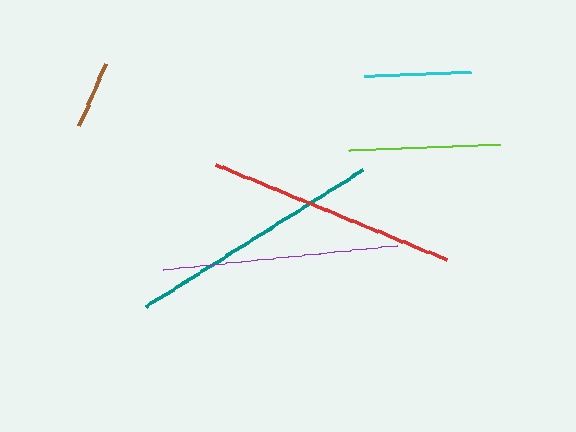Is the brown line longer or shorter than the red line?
The red line is longer than the brown line.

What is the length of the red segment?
The red segment is approximately 250 pixels long.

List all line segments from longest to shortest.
From longest to shortest: teal, red, purple, lime, cyan, brown.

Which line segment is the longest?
The teal line is the longest at approximately 257 pixels.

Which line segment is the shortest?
The brown line is the shortest at approximately 67 pixels.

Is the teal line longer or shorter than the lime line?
The teal line is longer than the lime line.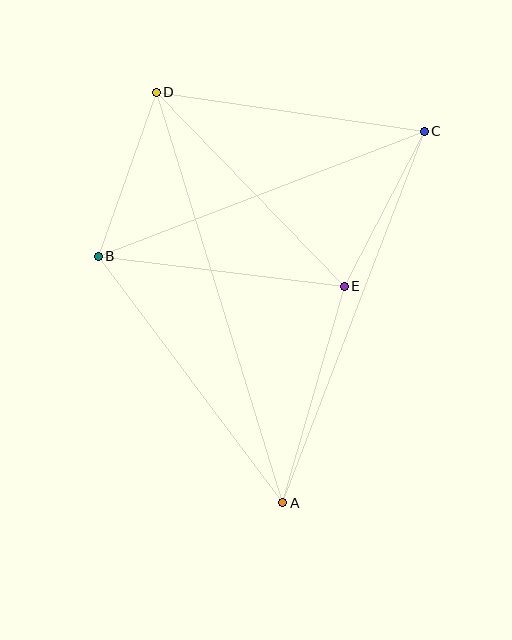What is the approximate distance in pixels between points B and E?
The distance between B and E is approximately 248 pixels.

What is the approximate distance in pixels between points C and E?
The distance between C and E is approximately 174 pixels.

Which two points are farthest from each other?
Points A and D are farthest from each other.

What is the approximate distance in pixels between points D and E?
The distance between D and E is approximately 270 pixels.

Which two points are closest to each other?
Points B and D are closest to each other.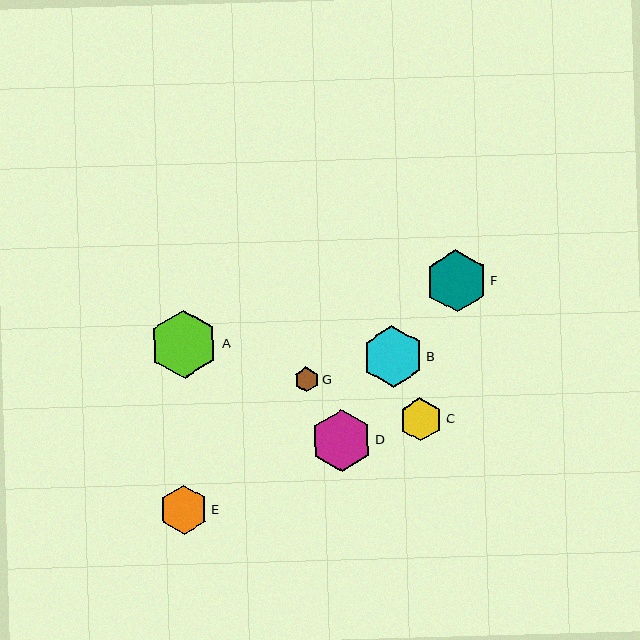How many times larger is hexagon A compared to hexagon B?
Hexagon A is approximately 1.1 times the size of hexagon B.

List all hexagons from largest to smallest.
From largest to smallest: A, F, D, B, E, C, G.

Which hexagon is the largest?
Hexagon A is the largest with a size of approximately 69 pixels.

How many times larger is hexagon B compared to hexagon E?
Hexagon B is approximately 1.3 times the size of hexagon E.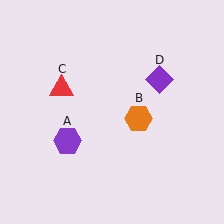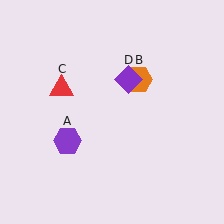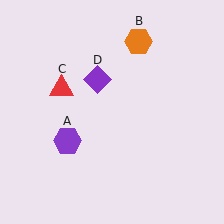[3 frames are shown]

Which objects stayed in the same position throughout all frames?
Purple hexagon (object A) and red triangle (object C) remained stationary.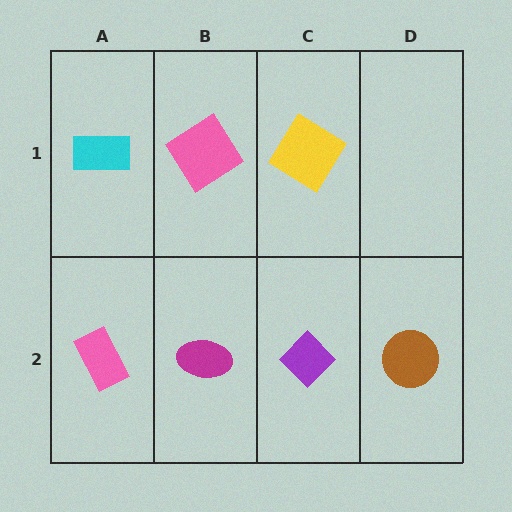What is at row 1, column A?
A cyan rectangle.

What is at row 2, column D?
A brown circle.